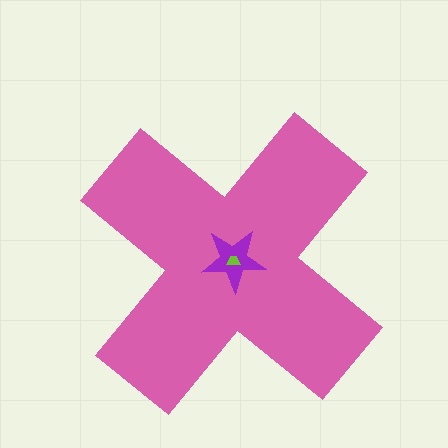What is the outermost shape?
The pink cross.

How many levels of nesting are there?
3.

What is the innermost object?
The lime trapezoid.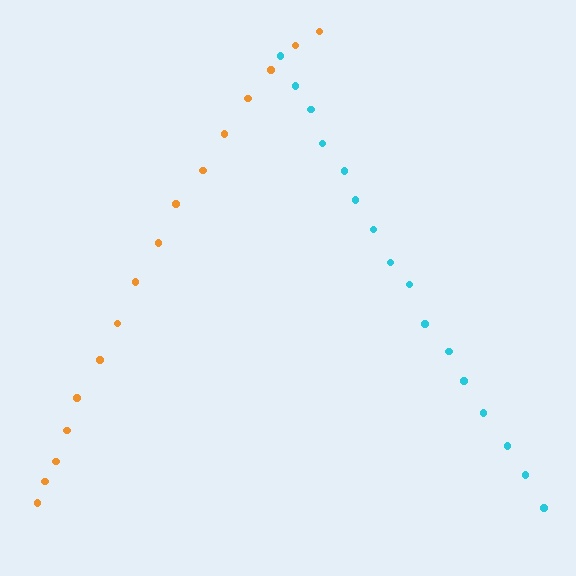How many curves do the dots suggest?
There are 2 distinct paths.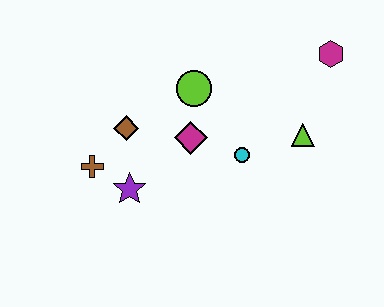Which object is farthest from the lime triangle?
The brown cross is farthest from the lime triangle.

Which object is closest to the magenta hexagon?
The lime triangle is closest to the magenta hexagon.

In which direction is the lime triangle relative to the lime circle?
The lime triangle is to the right of the lime circle.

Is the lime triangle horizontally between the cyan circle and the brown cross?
No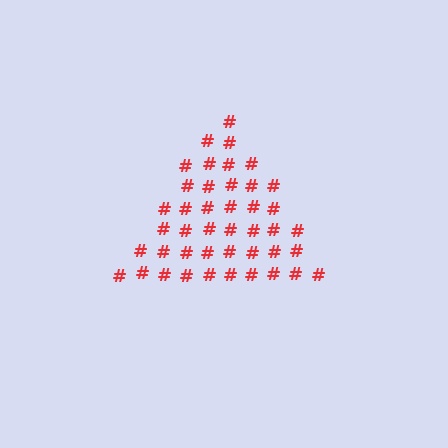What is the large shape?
The large shape is a triangle.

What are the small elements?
The small elements are hash symbols.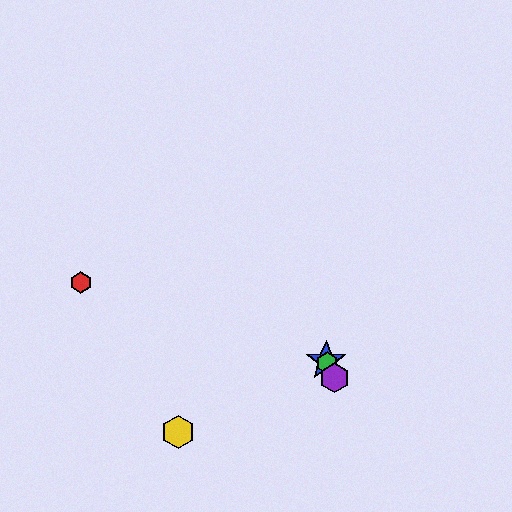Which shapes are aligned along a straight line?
The blue star, the green hexagon, the purple hexagon are aligned along a straight line.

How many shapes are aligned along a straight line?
3 shapes (the blue star, the green hexagon, the purple hexagon) are aligned along a straight line.